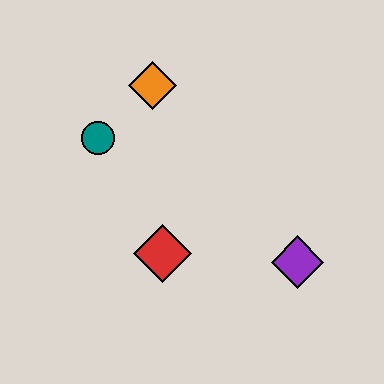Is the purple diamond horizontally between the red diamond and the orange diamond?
No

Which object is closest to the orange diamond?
The teal circle is closest to the orange diamond.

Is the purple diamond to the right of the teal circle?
Yes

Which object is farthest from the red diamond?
The orange diamond is farthest from the red diamond.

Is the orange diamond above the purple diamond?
Yes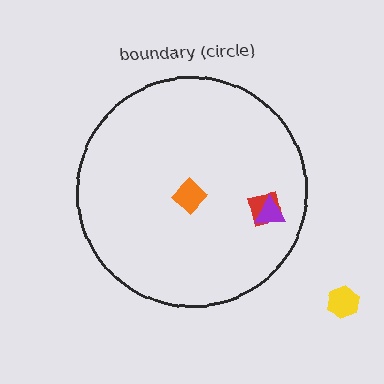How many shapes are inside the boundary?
3 inside, 1 outside.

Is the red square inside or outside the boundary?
Inside.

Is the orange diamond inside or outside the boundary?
Inside.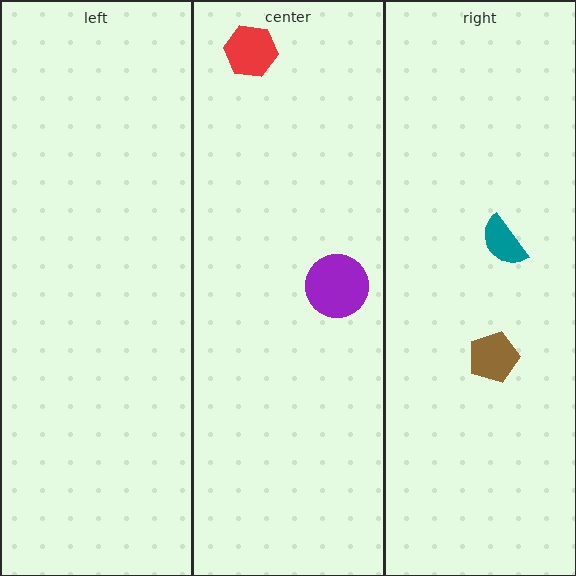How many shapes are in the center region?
2.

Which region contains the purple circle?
The center region.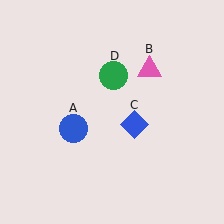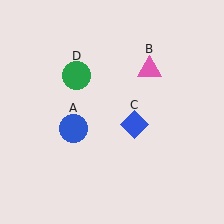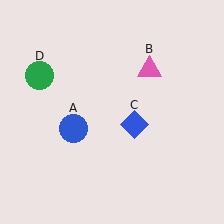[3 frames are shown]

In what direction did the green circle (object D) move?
The green circle (object D) moved left.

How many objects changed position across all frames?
1 object changed position: green circle (object D).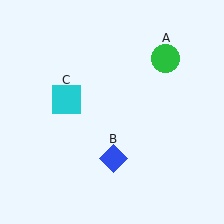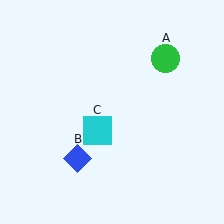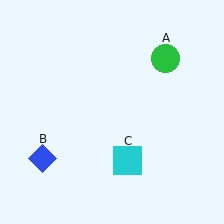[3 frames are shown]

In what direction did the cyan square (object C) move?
The cyan square (object C) moved down and to the right.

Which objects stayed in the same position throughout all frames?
Green circle (object A) remained stationary.